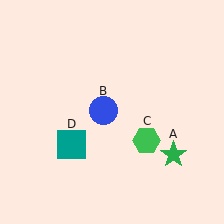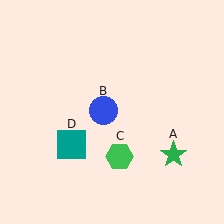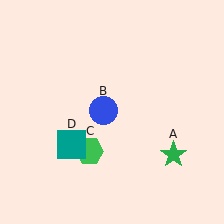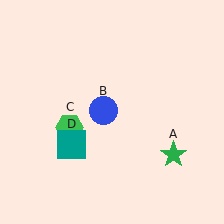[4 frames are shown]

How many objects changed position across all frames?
1 object changed position: green hexagon (object C).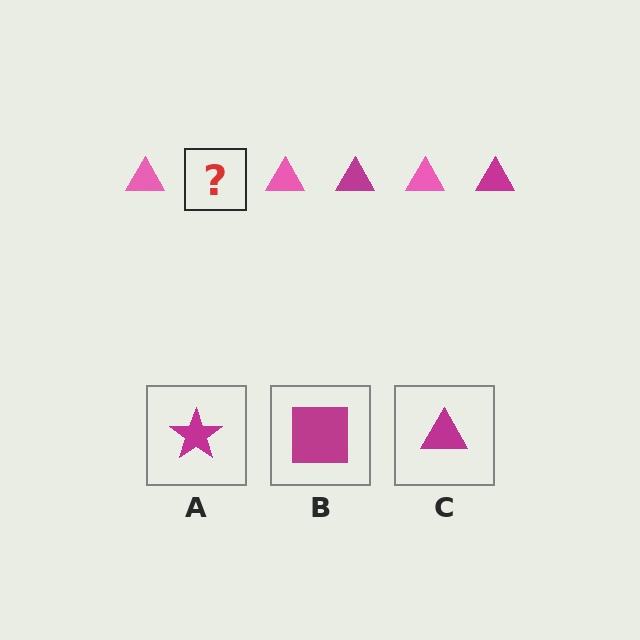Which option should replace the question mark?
Option C.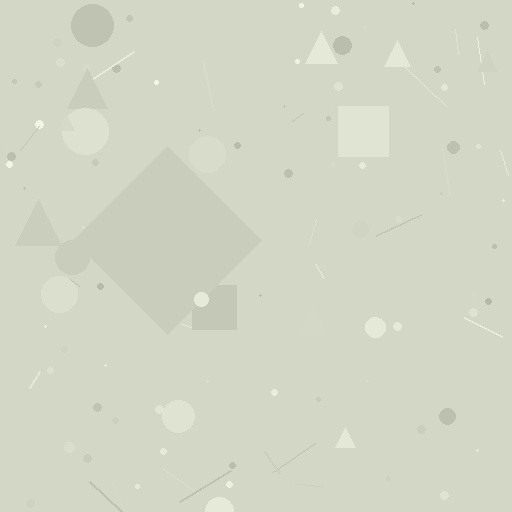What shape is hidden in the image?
A diamond is hidden in the image.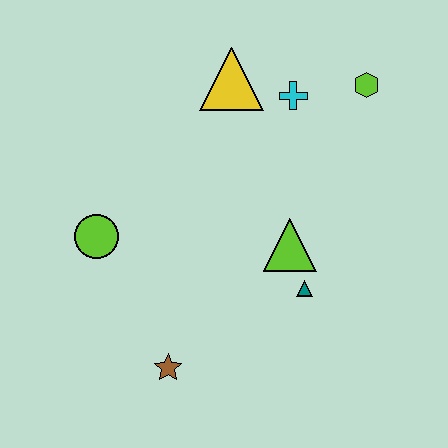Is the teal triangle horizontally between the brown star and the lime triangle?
No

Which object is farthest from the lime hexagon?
The brown star is farthest from the lime hexagon.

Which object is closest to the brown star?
The lime circle is closest to the brown star.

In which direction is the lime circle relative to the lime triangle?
The lime circle is to the left of the lime triangle.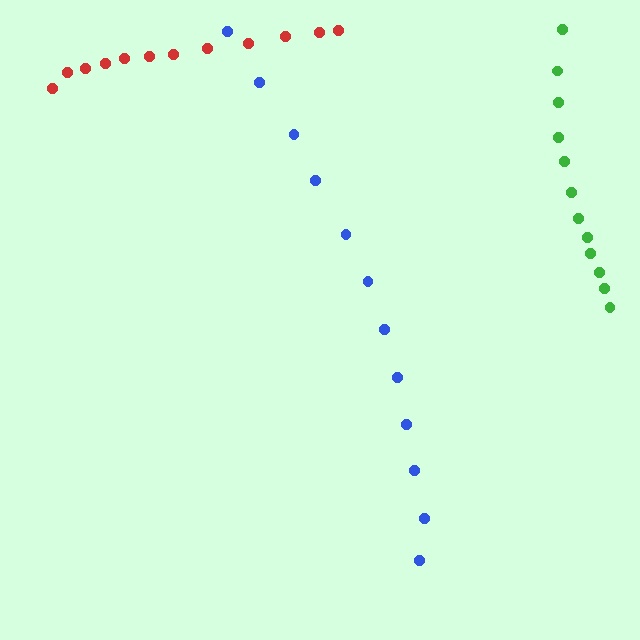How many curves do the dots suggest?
There are 3 distinct paths.